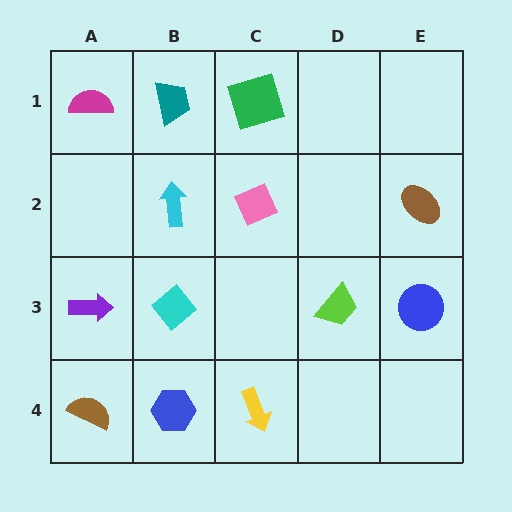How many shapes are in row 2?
3 shapes.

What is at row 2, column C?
A pink diamond.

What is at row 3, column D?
A lime trapezoid.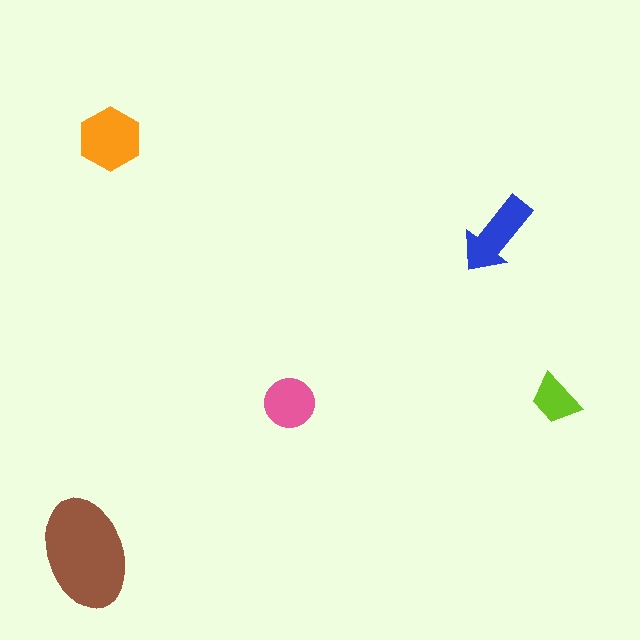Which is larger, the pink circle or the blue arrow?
The blue arrow.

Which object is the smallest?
The lime trapezoid.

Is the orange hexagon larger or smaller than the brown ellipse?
Smaller.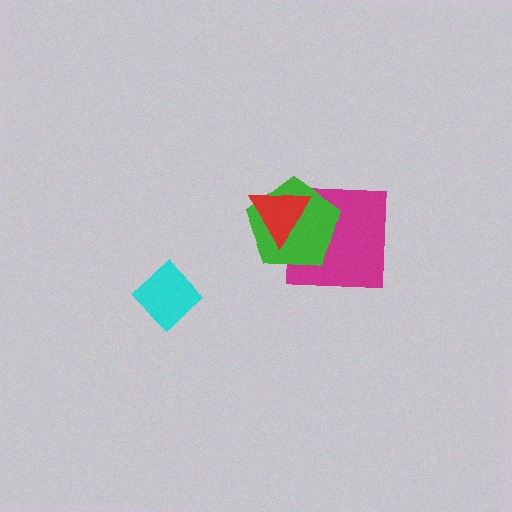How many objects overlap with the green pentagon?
2 objects overlap with the green pentagon.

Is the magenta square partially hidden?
Yes, it is partially covered by another shape.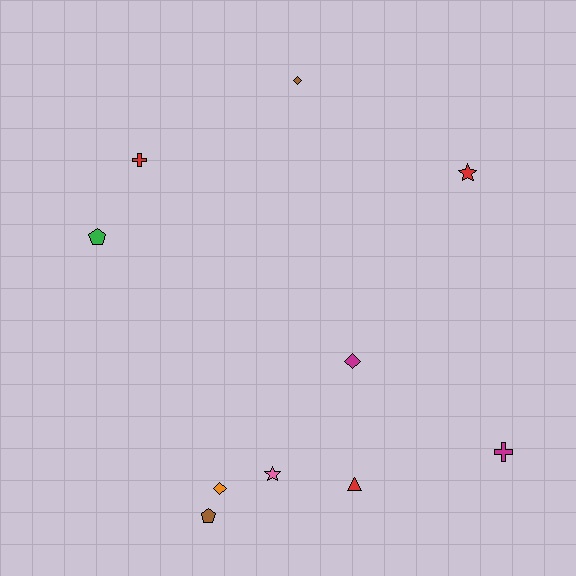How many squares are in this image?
There are no squares.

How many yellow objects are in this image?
There are no yellow objects.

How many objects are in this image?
There are 10 objects.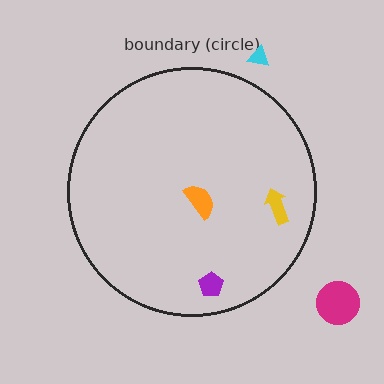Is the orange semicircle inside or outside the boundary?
Inside.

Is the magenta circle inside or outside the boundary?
Outside.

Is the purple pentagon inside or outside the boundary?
Inside.